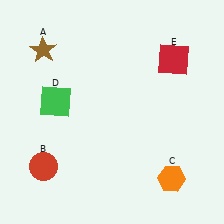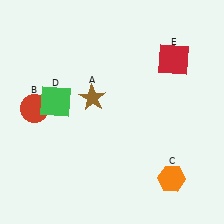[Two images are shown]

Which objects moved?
The objects that moved are: the brown star (A), the red circle (B).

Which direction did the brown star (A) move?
The brown star (A) moved right.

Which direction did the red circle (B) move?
The red circle (B) moved up.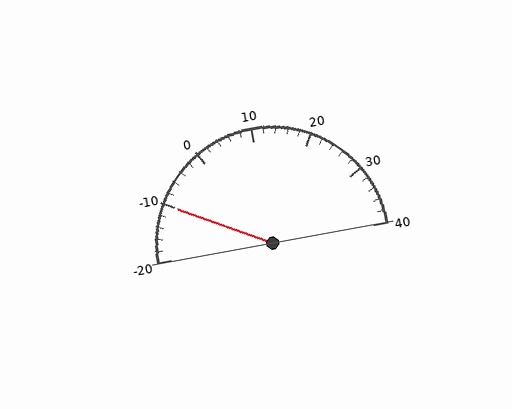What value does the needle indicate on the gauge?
The needle indicates approximately -10.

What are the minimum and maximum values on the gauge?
The gauge ranges from -20 to 40.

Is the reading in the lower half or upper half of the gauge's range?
The reading is in the lower half of the range (-20 to 40).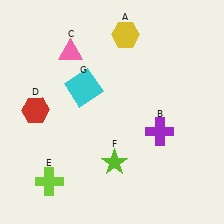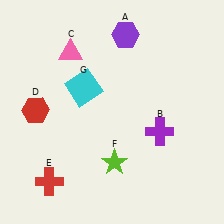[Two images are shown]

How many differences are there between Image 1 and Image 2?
There are 2 differences between the two images.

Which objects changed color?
A changed from yellow to purple. E changed from lime to red.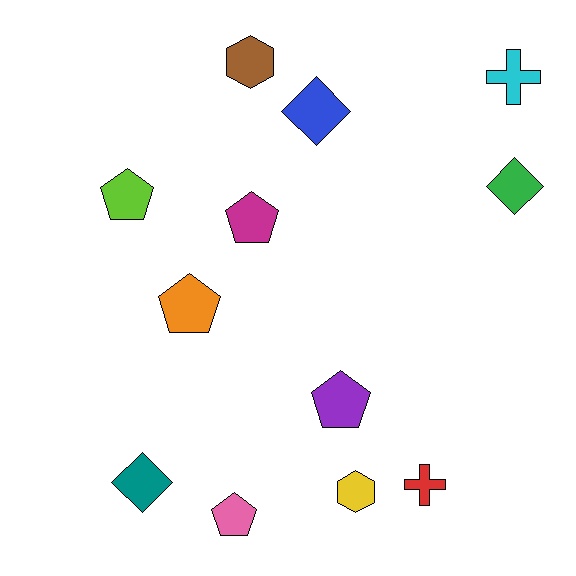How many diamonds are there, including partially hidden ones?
There are 3 diamonds.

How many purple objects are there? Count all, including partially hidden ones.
There is 1 purple object.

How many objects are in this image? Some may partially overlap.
There are 12 objects.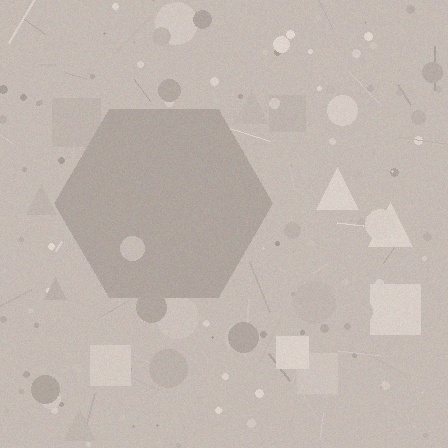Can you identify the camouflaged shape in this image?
The camouflaged shape is a hexagon.